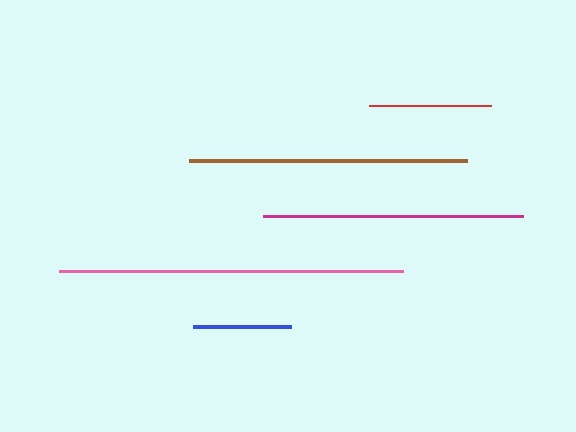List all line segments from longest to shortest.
From longest to shortest: pink, brown, magenta, red, blue.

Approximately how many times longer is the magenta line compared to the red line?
The magenta line is approximately 2.1 times the length of the red line.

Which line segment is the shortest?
The blue line is the shortest at approximately 98 pixels.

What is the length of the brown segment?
The brown segment is approximately 278 pixels long.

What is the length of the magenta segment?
The magenta segment is approximately 260 pixels long.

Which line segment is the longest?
The pink line is the longest at approximately 344 pixels.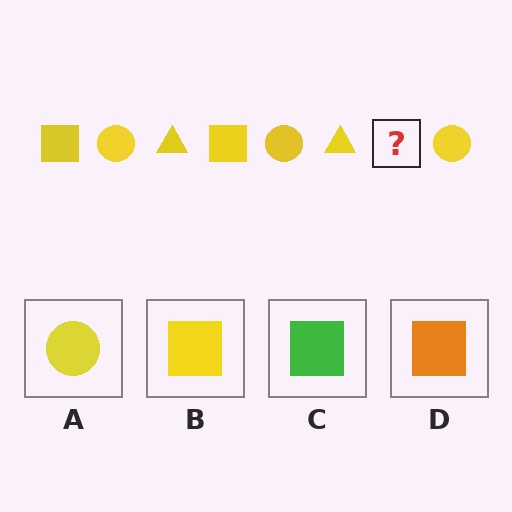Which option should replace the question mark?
Option B.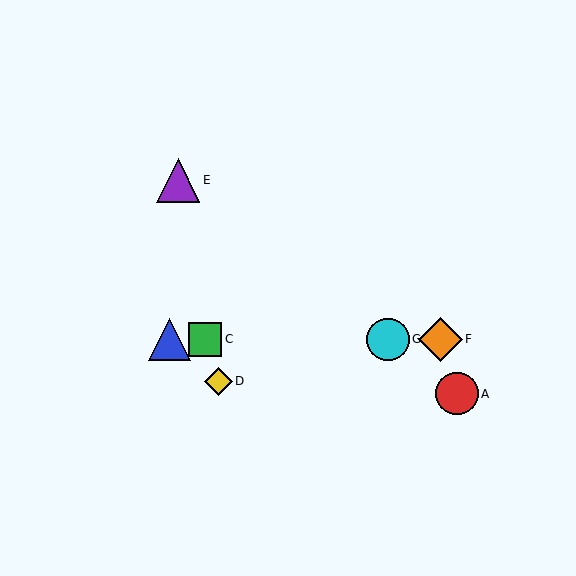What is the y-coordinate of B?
Object B is at y≈339.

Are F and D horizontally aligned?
No, F is at y≈339 and D is at y≈381.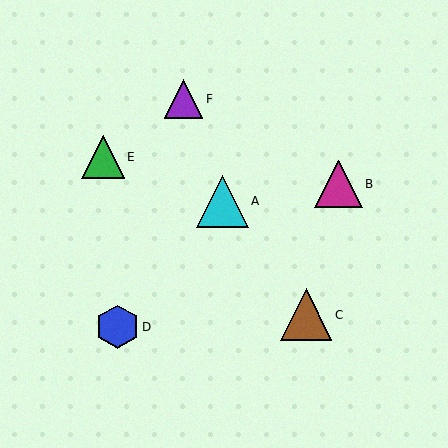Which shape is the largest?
The cyan triangle (labeled A) is the largest.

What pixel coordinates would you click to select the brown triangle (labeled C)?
Click at (306, 315) to select the brown triangle C.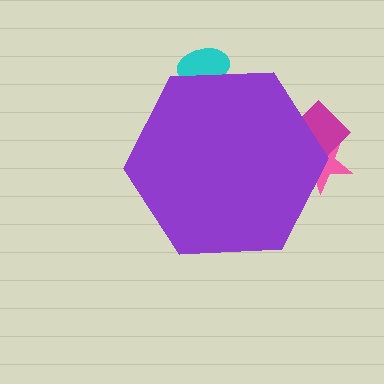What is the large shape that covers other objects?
A purple hexagon.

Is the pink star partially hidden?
Yes, the pink star is partially hidden behind the purple hexagon.